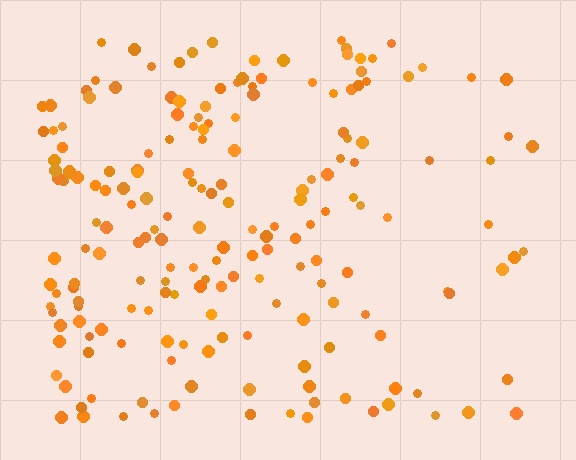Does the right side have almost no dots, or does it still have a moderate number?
Still a moderate number, just noticeably fewer than the left.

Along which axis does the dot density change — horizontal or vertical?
Horizontal.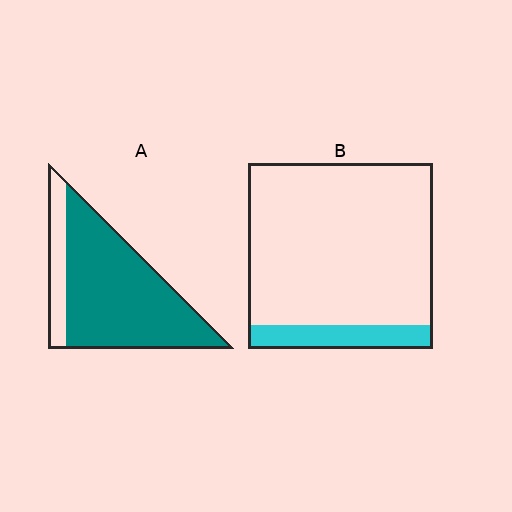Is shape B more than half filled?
No.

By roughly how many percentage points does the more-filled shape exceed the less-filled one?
By roughly 70 percentage points (A over B).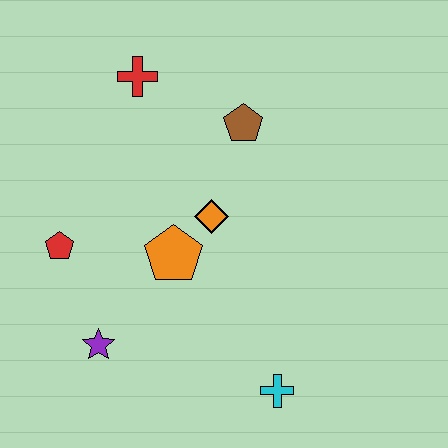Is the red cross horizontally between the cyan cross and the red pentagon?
Yes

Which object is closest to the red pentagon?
The purple star is closest to the red pentagon.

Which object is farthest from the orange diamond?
The cyan cross is farthest from the orange diamond.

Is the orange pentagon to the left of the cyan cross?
Yes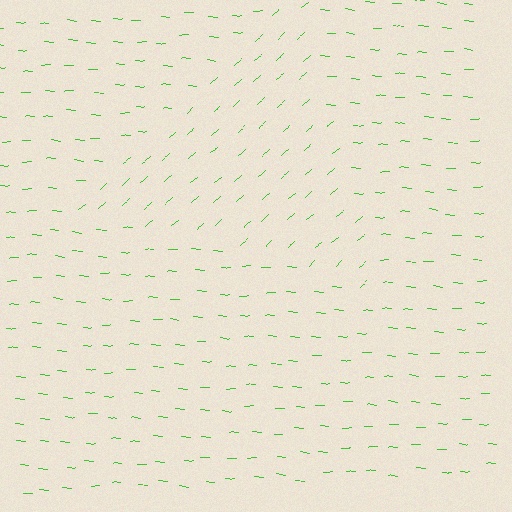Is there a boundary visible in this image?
Yes, there is a texture boundary formed by a change in line orientation.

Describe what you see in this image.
The image is filled with small green line segments. A triangle region in the image has lines oriented differently from the surrounding lines, creating a visible texture boundary.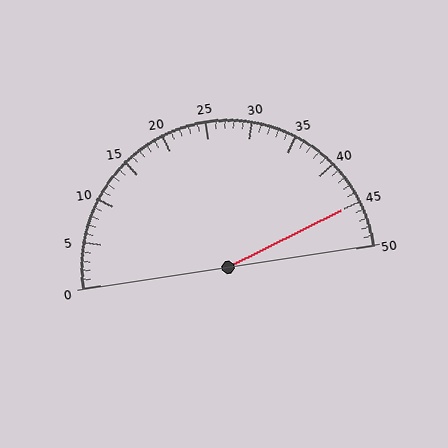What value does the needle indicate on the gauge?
The needle indicates approximately 45.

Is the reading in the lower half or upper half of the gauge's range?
The reading is in the upper half of the range (0 to 50).